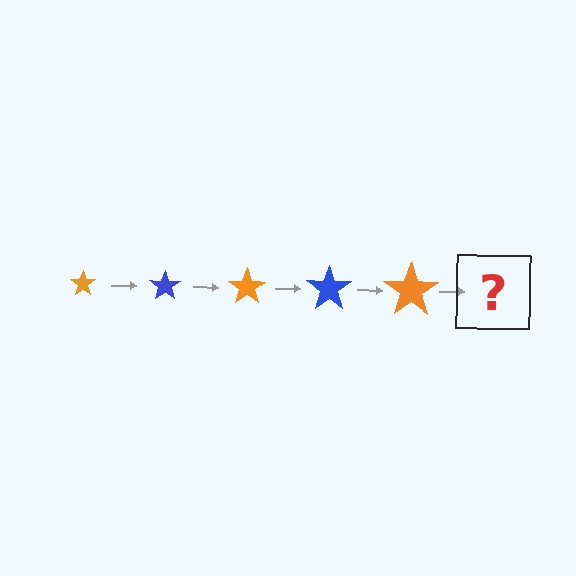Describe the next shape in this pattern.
It should be a blue star, larger than the previous one.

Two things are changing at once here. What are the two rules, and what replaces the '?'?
The two rules are that the star grows larger each step and the color cycles through orange and blue. The '?' should be a blue star, larger than the previous one.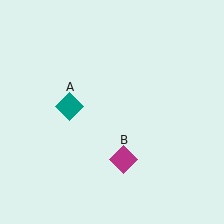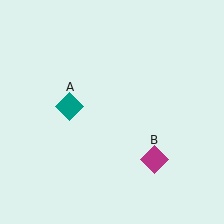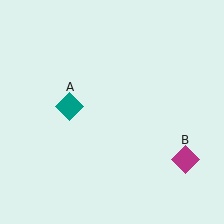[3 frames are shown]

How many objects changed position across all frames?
1 object changed position: magenta diamond (object B).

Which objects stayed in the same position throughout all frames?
Teal diamond (object A) remained stationary.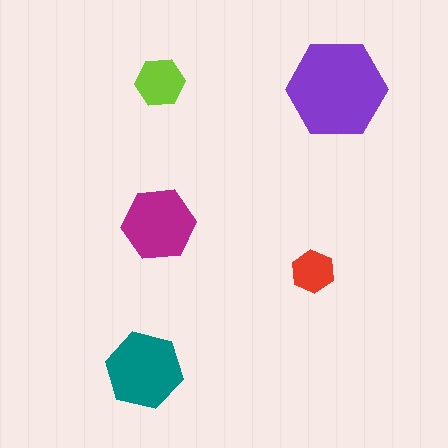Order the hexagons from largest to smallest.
the purple one, the teal one, the magenta one, the lime one, the red one.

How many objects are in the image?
There are 5 objects in the image.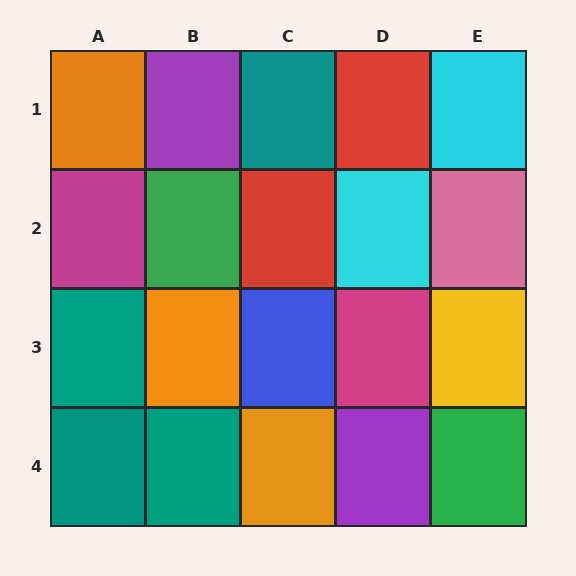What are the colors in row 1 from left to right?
Orange, purple, teal, red, cyan.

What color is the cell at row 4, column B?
Teal.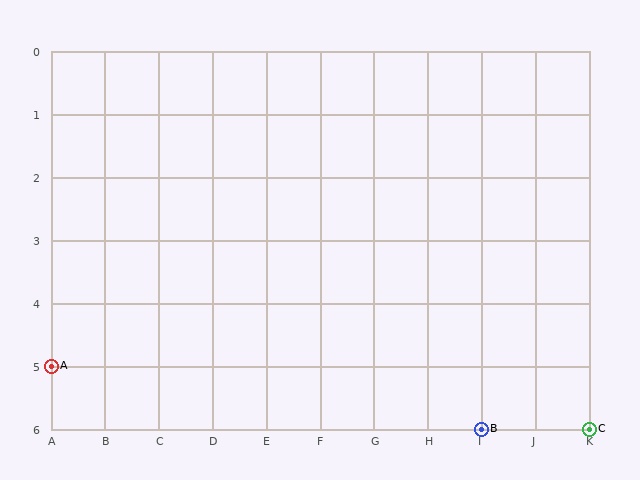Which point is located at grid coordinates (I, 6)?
Point B is at (I, 6).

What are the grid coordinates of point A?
Point A is at grid coordinates (A, 5).